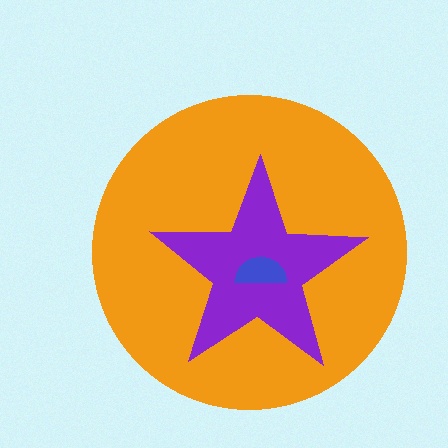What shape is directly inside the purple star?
The blue semicircle.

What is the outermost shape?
The orange circle.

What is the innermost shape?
The blue semicircle.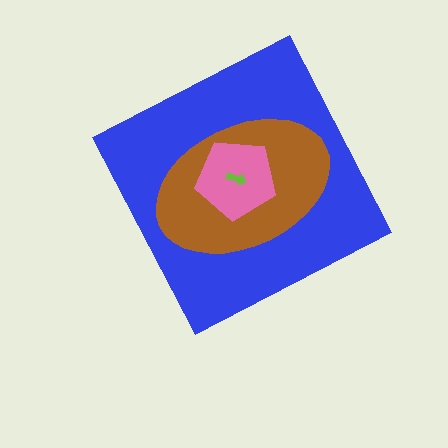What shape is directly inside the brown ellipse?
The pink pentagon.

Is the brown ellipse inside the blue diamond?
Yes.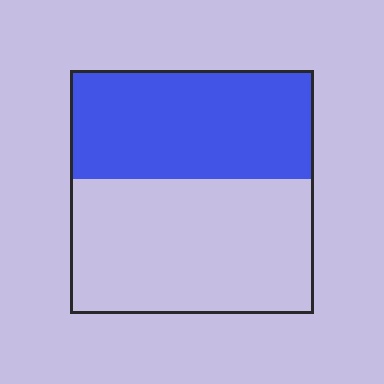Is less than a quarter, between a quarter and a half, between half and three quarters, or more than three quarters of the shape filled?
Between a quarter and a half.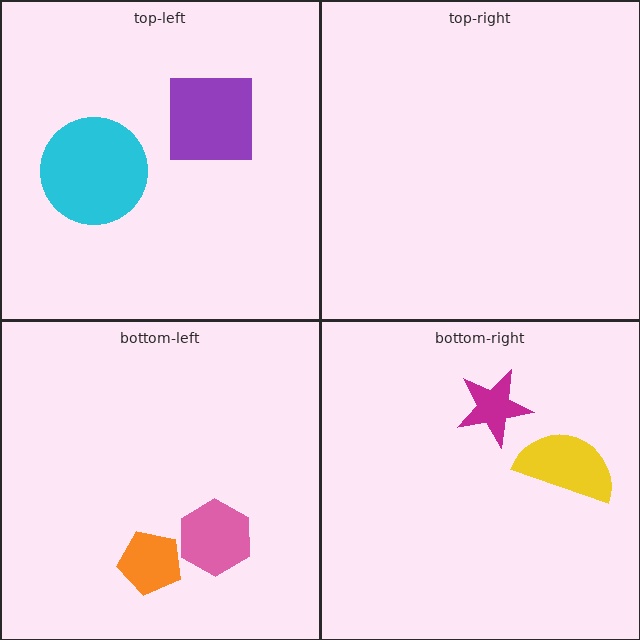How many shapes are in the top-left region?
2.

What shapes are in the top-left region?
The purple square, the cyan circle.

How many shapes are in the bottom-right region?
2.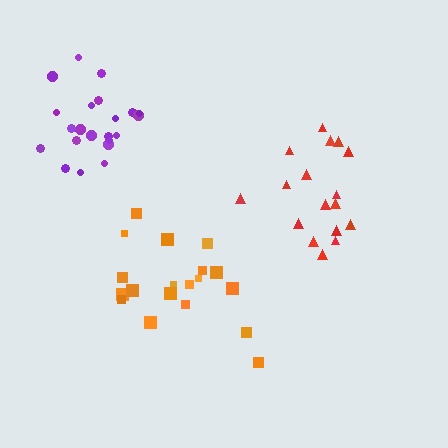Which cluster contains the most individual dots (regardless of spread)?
Purple (22).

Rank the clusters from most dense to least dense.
purple, red, orange.